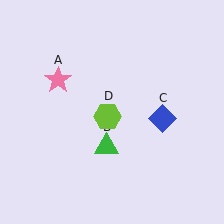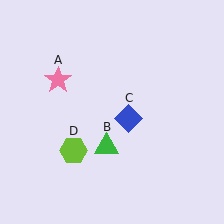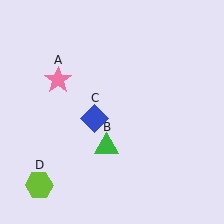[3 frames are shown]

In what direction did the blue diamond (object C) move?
The blue diamond (object C) moved left.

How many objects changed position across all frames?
2 objects changed position: blue diamond (object C), lime hexagon (object D).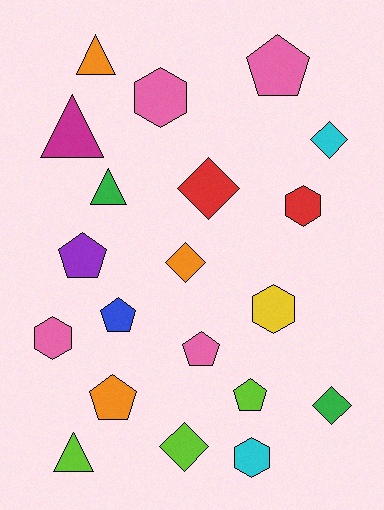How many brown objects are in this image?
There are no brown objects.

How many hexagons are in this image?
There are 5 hexagons.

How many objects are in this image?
There are 20 objects.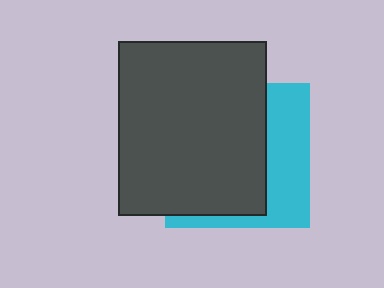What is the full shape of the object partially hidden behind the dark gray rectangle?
The partially hidden object is a cyan square.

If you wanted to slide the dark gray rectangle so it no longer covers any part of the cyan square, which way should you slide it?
Slide it left — that is the most direct way to separate the two shapes.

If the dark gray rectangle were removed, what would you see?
You would see the complete cyan square.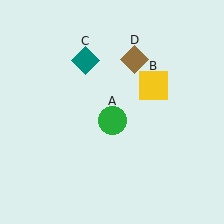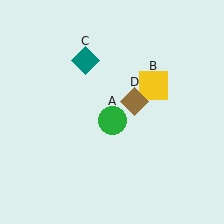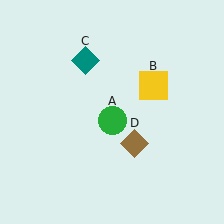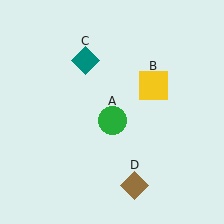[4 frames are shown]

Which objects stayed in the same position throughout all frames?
Green circle (object A) and yellow square (object B) and teal diamond (object C) remained stationary.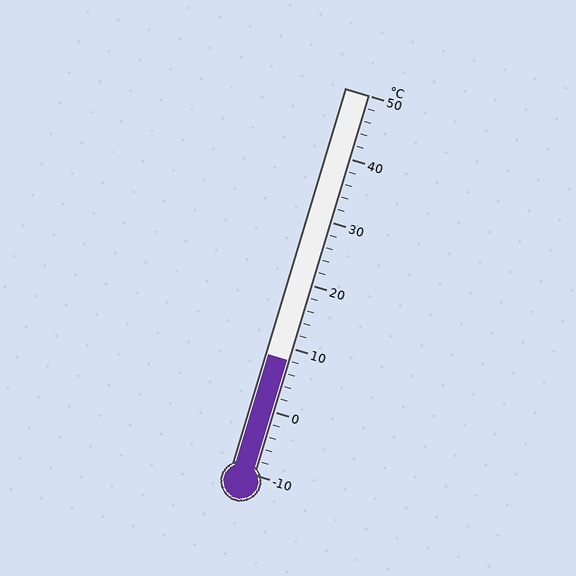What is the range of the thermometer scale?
The thermometer scale ranges from -10°C to 50°C.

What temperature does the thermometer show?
The thermometer shows approximately 8°C.